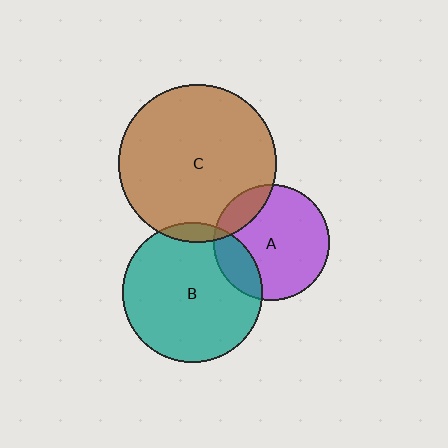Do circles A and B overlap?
Yes.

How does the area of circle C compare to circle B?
Approximately 1.3 times.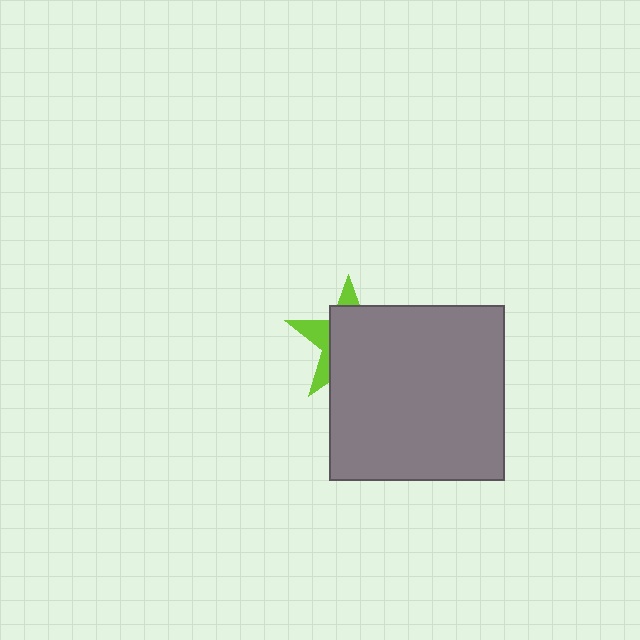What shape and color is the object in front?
The object in front is a gray square.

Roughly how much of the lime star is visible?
A small part of it is visible (roughly 31%).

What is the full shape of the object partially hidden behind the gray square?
The partially hidden object is a lime star.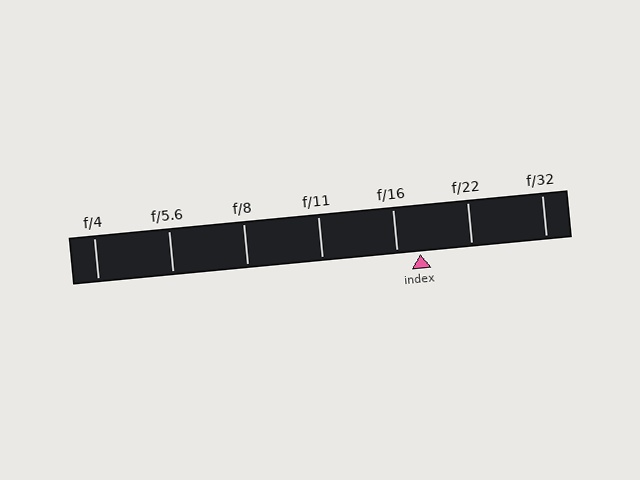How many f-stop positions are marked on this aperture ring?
There are 7 f-stop positions marked.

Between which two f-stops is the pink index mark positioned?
The index mark is between f/16 and f/22.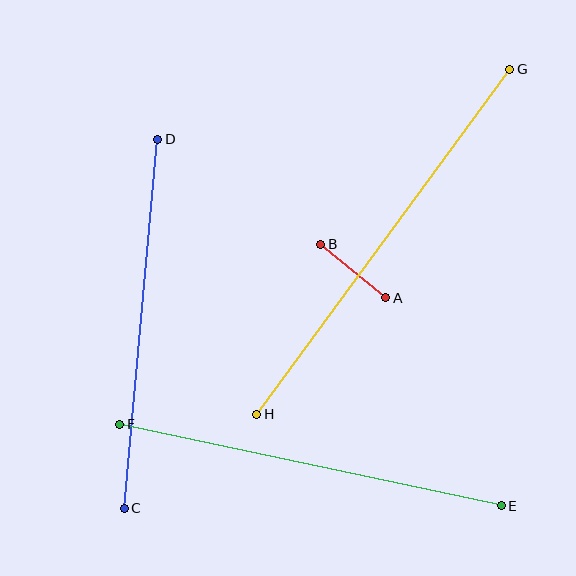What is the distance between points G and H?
The distance is approximately 428 pixels.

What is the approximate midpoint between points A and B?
The midpoint is at approximately (353, 271) pixels.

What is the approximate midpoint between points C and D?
The midpoint is at approximately (141, 324) pixels.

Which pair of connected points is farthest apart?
Points G and H are farthest apart.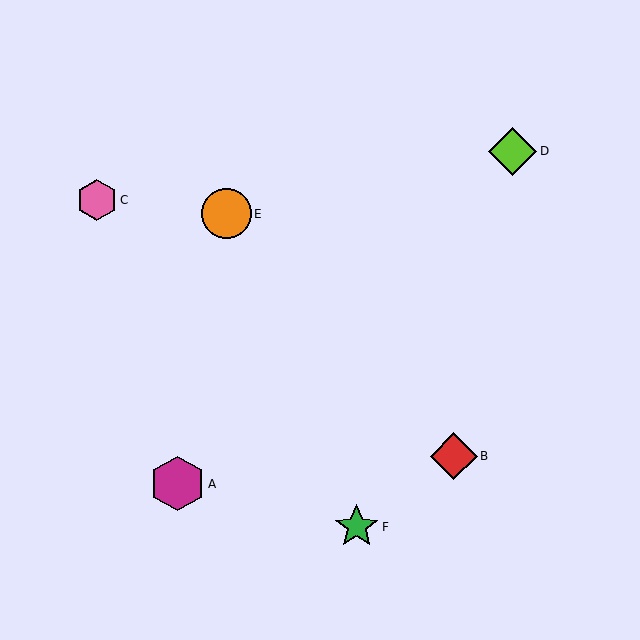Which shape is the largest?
The magenta hexagon (labeled A) is the largest.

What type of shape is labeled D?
Shape D is a lime diamond.